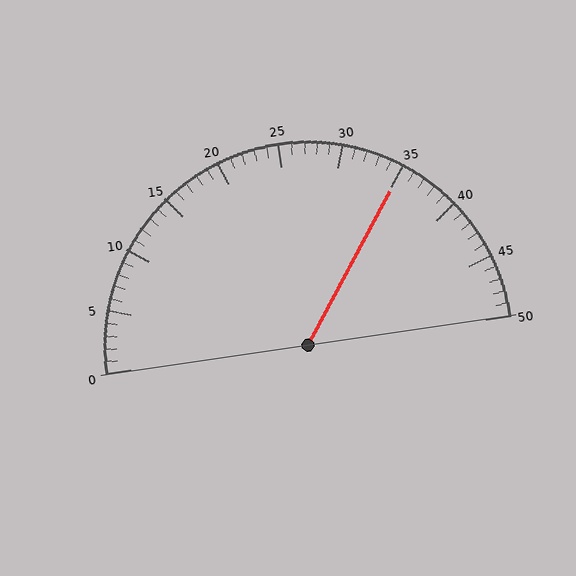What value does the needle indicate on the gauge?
The needle indicates approximately 35.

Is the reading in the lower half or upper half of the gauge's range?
The reading is in the upper half of the range (0 to 50).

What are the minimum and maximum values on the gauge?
The gauge ranges from 0 to 50.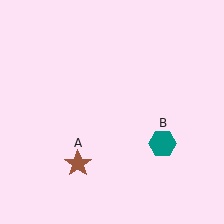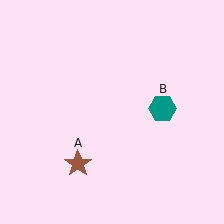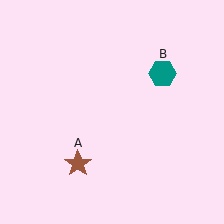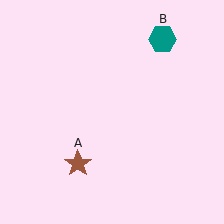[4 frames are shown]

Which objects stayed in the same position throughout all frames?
Brown star (object A) remained stationary.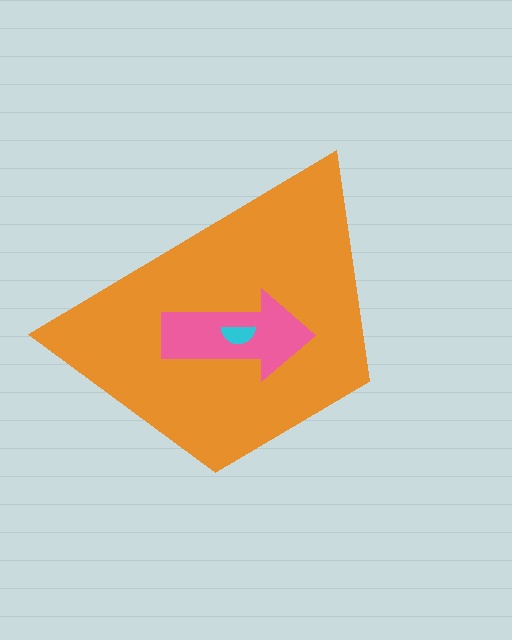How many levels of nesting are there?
3.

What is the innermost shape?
The cyan semicircle.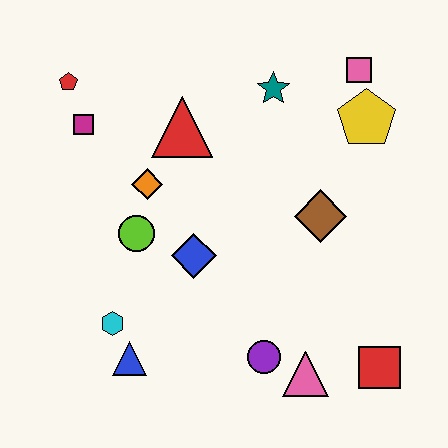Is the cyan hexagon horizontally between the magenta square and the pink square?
Yes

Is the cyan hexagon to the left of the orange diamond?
Yes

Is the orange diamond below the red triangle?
Yes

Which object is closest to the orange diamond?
The lime circle is closest to the orange diamond.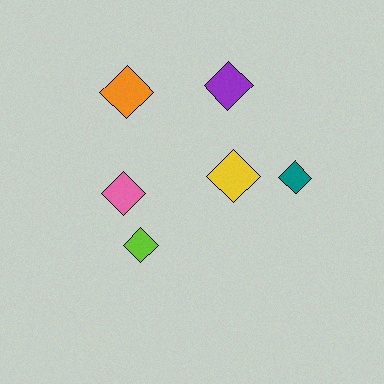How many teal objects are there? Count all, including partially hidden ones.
There is 1 teal object.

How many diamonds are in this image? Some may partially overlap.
There are 6 diamonds.